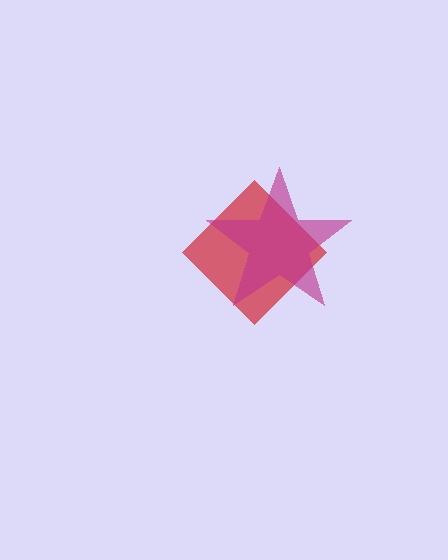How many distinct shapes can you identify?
There are 2 distinct shapes: a red diamond, a magenta star.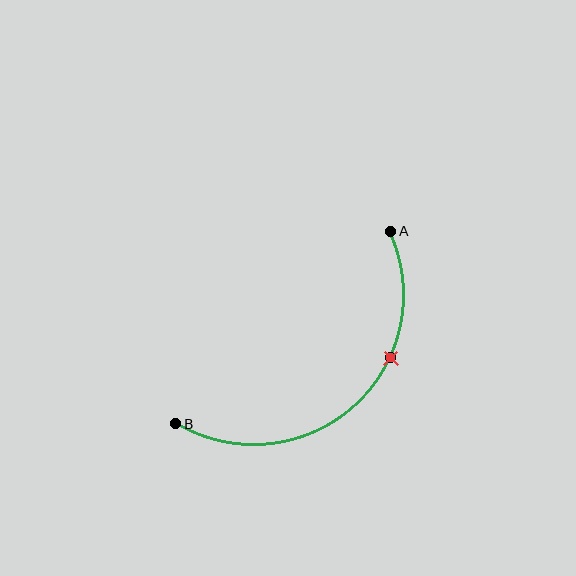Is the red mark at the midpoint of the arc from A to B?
No. The red mark lies on the arc but is closer to endpoint A. The arc midpoint would be at the point on the curve equidistant along the arc from both A and B.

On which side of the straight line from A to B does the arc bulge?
The arc bulges below and to the right of the straight line connecting A and B.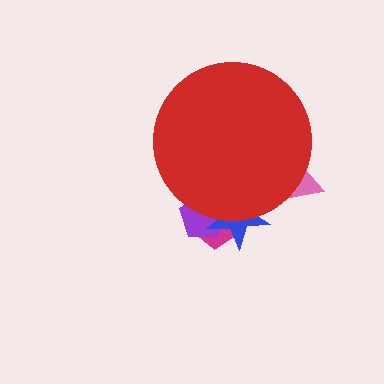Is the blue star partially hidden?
Yes, the blue star is partially hidden behind the red circle.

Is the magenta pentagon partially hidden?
Yes, the magenta pentagon is partially hidden behind the red circle.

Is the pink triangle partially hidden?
Yes, the pink triangle is partially hidden behind the red circle.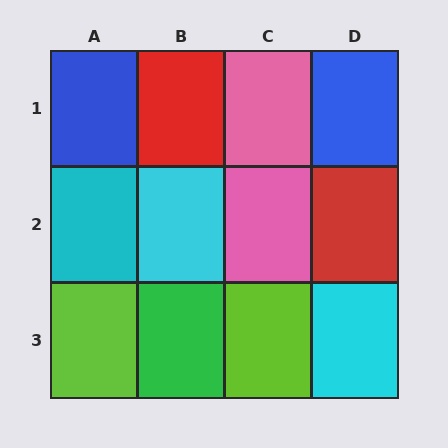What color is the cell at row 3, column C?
Lime.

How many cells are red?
2 cells are red.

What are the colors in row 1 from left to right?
Blue, red, pink, blue.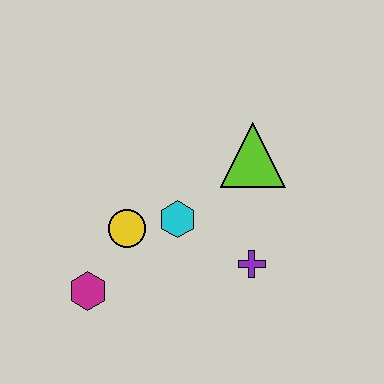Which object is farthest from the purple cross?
The magenta hexagon is farthest from the purple cross.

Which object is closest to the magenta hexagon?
The yellow circle is closest to the magenta hexagon.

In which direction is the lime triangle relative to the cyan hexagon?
The lime triangle is to the right of the cyan hexagon.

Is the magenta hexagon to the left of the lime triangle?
Yes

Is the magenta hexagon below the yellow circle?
Yes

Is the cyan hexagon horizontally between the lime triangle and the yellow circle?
Yes